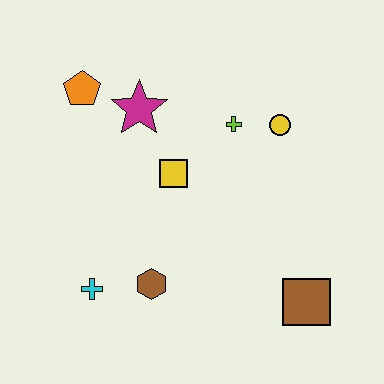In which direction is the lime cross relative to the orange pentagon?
The lime cross is to the right of the orange pentagon.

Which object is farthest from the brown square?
The orange pentagon is farthest from the brown square.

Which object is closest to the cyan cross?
The brown hexagon is closest to the cyan cross.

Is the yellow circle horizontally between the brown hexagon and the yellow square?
No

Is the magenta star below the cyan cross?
No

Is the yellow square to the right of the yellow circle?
No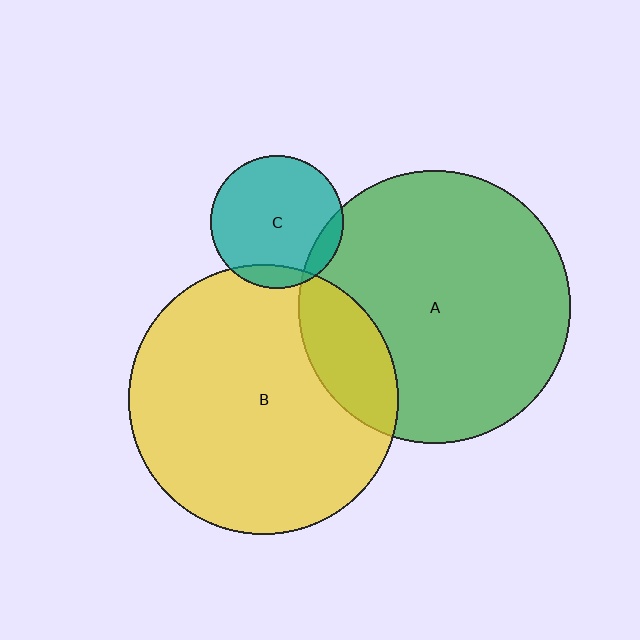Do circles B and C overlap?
Yes.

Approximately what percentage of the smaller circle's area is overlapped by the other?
Approximately 10%.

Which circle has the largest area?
Circle A (green).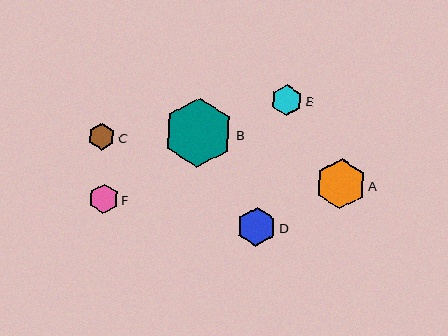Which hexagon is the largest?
Hexagon B is the largest with a size of approximately 69 pixels.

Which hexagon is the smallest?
Hexagon C is the smallest with a size of approximately 27 pixels.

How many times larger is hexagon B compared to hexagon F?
Hexagon B is approximately 2.3 times the size of hexagon F.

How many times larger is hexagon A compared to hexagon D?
Hexagon A is approximately 1.3 times the size of hexagon D.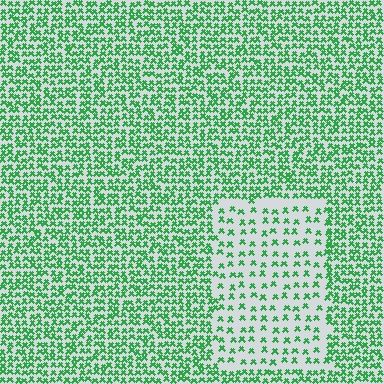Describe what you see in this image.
The image contains small green elements arranged at two different densities. A rectangle-shaped region is visible where the elements are less densely packed than the surrounding area.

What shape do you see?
I see a rectangle.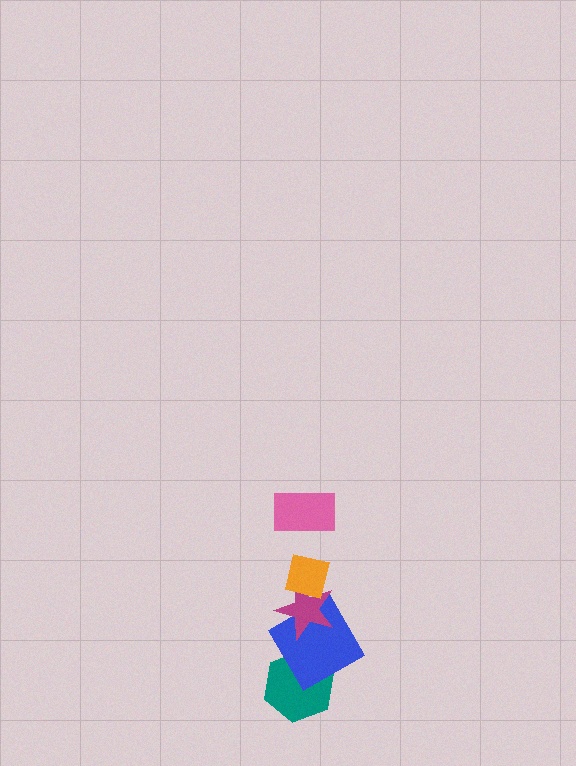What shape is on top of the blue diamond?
The magenta star is on top of the blue diamond.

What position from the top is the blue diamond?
The blue diamond is 4th from the top.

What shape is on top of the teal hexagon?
The blue diamond is on top of the teal hexagon.